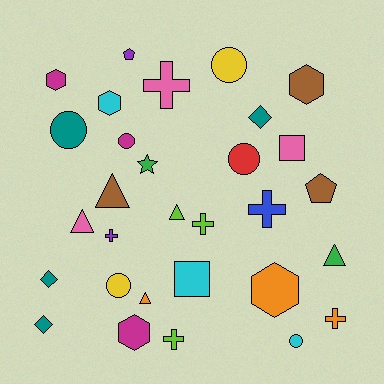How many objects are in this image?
There are 30 objects.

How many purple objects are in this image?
There are 2 purple objects.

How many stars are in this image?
There is 1 star.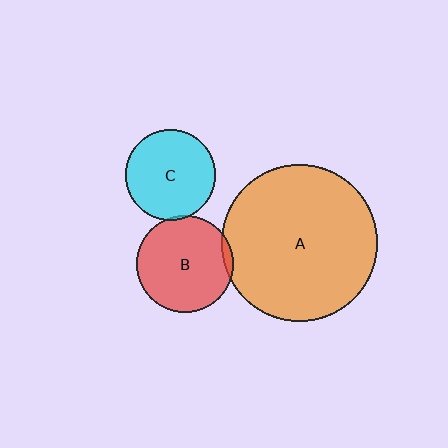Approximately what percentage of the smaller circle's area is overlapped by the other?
Approximately 5%.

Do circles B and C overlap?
Yes.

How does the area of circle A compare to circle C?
Approximately 3.0 times.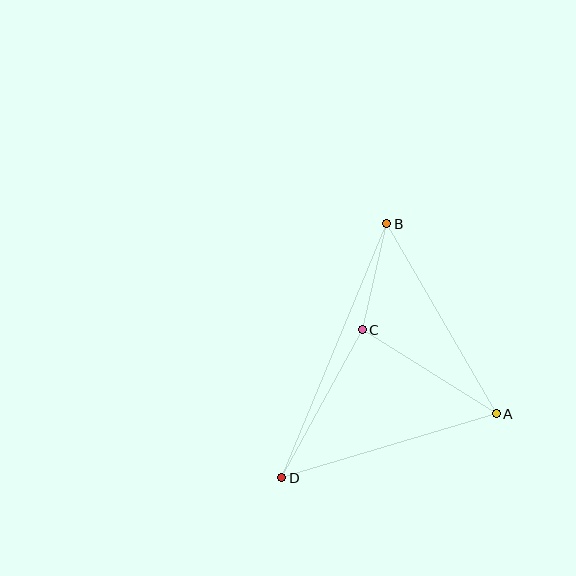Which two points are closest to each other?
Points B and C are closest to each other.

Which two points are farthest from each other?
Points B and D are farthest from each other.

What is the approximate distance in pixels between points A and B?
The distance between A and B is approximately 220 pixels.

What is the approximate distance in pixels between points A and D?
The distance between A and D is approximately 224 pixels.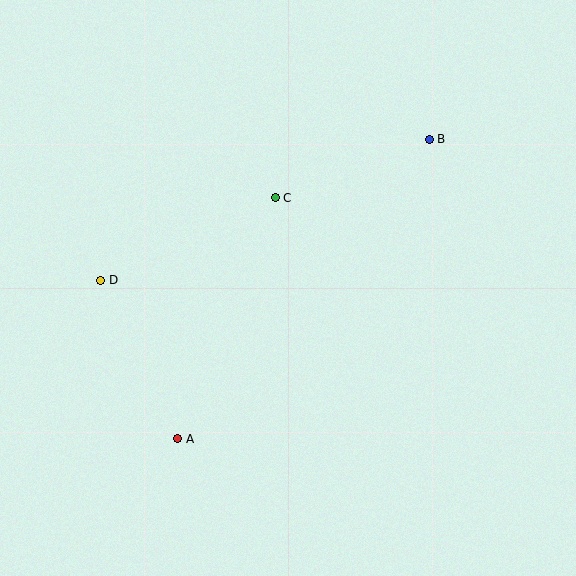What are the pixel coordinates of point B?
Point B is at (429, 139).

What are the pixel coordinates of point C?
Point C is at (275, 198).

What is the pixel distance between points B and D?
The distance between B and D is 358 pixels.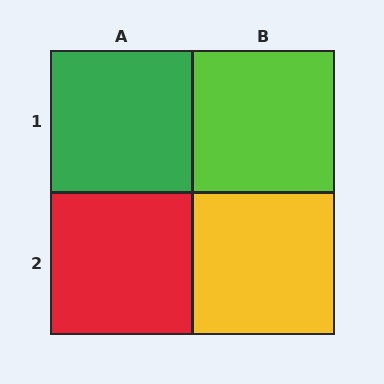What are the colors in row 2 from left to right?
Red, yellow.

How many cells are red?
1 cell is red.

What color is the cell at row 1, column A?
Green.